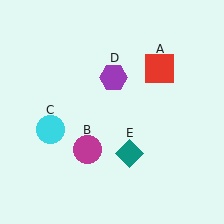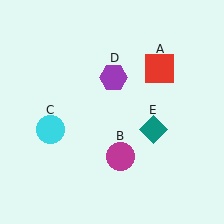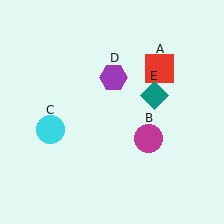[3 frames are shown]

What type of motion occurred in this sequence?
The magenta circle (object B), teal diamond (object E) rotated counterclockwise around the center of the scene.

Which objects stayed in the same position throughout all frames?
Red square (object A) and cyan circle (object C) and purple hexagon (object D) remained stationary.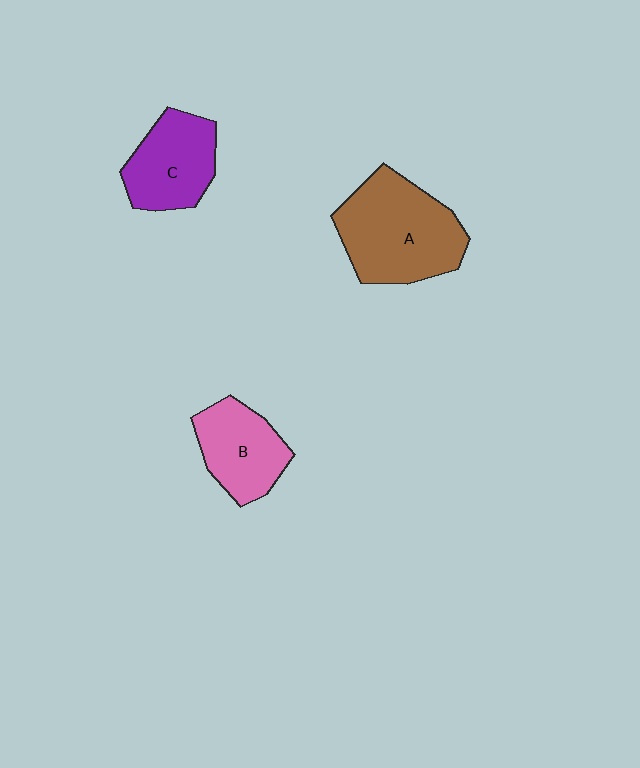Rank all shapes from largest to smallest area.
From largest to smallest: A (brown), C (purple), B (pink).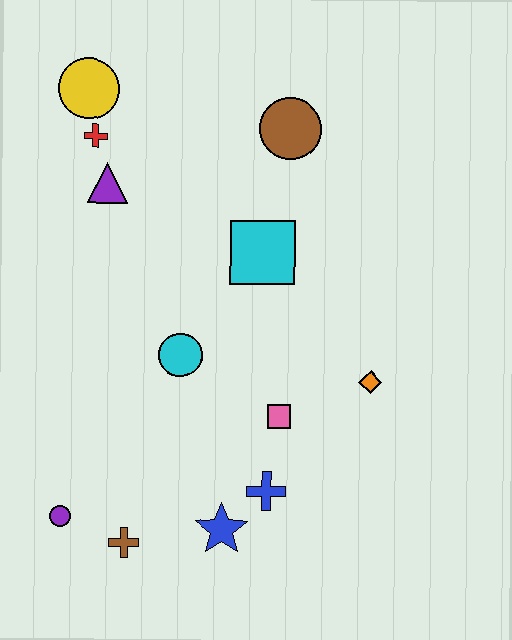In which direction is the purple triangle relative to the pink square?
The purple triangle is above the pink square.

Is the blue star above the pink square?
No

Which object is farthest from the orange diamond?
The yellow circle is farthest from the orange diamond.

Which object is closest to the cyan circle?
The pink square is closest to the cyan circle.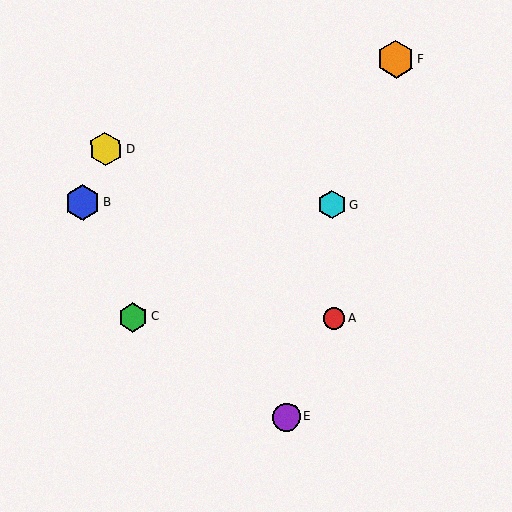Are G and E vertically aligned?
No, G is at x≈332 and E is at x≈287.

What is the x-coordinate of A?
Object A is at x≈334.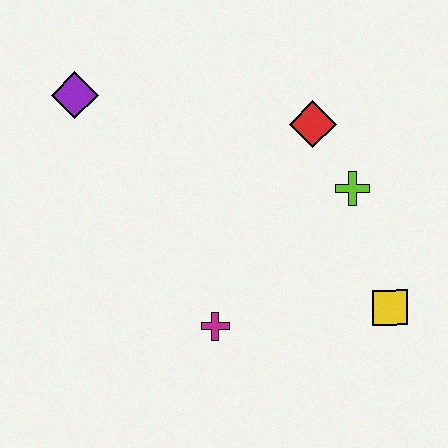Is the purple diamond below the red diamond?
No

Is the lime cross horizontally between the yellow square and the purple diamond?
Yes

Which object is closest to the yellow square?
The lime cross is closest to the yellow square.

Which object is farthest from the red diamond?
The purple diamond is farthest from the red diamond.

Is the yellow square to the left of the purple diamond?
No